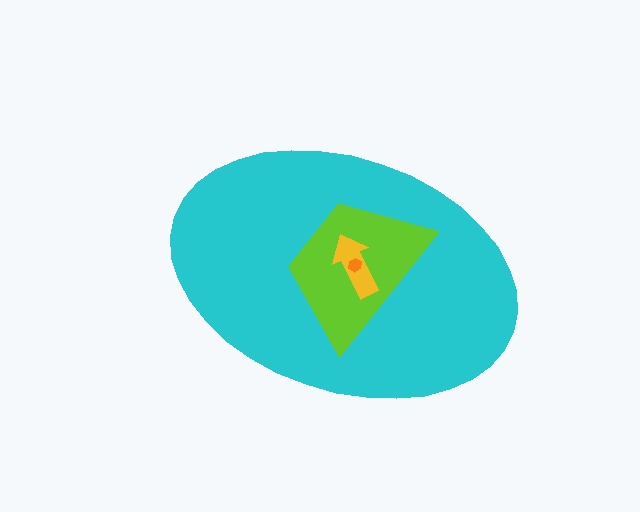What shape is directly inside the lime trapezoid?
The yellow arrow.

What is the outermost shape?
The cyan ellipse.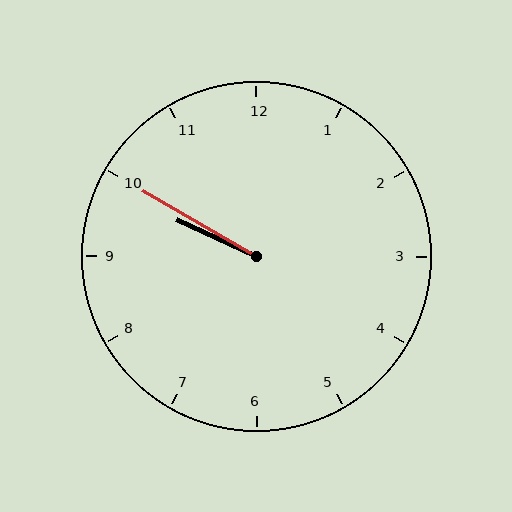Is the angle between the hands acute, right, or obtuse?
It is acute.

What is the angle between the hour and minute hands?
Approximately 5 degrees.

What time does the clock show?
9:50.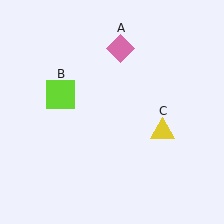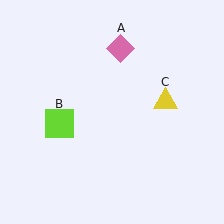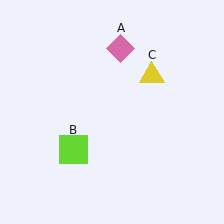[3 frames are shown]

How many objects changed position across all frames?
2 objects changed position: lime square (object B), yellow triangle (object C).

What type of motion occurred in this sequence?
The lime square (object B), yellow triangle (object C) rotated counterclockwise around the center of the scene.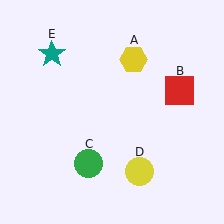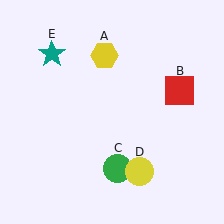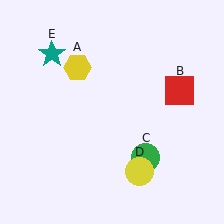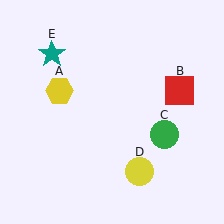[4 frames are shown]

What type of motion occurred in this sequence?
The yellow hexagon (object A), green circle (object C) rotated counterclockwise around the center of the scene.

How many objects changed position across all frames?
2 objects changed position: yellow hexagon (object A), green circle (object C).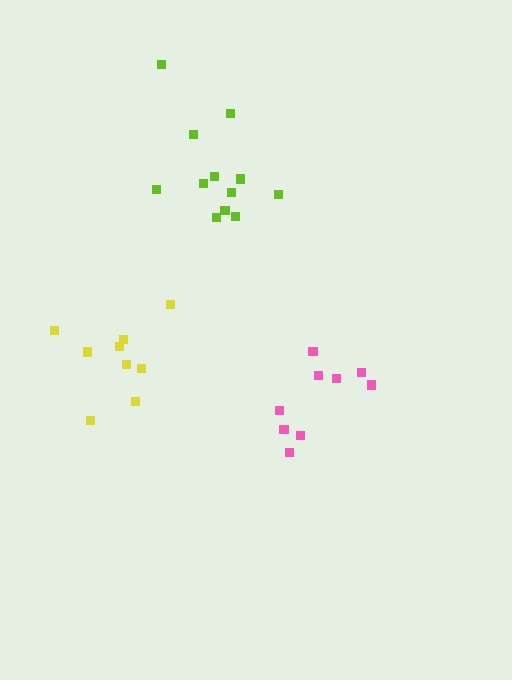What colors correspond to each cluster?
The clusters are colored: lime, pink, yellow.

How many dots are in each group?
Group 1: 12 dots, Group 2: 9 dots, Group 3: 9 dots (30 total).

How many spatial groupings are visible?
There are 3 spatial groupings.